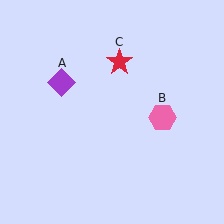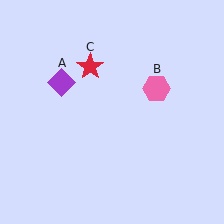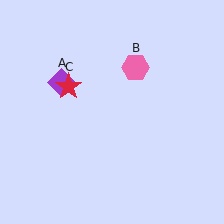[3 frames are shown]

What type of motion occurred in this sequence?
The pink hexagon (object B), red star (object C) rotated counterclockwise around the center of the scene.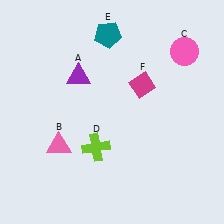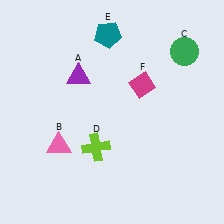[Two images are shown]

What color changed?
The circle (C) changed from pink in Image 1 to green in Image 2.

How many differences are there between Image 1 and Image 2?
There is 1 difference between the two images.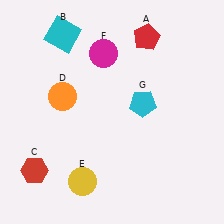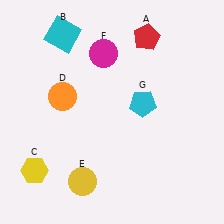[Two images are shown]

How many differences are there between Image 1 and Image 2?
There is 1 difference between the two images.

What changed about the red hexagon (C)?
In Image 1, C is red. In Image 2, it changed to yellow.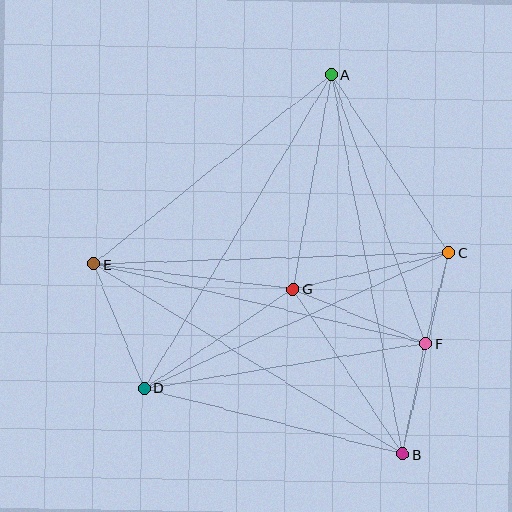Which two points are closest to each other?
Points C and F are closest to each other.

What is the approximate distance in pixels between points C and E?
The distance between C and E is approximately 356 pixels.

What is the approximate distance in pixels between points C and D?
The distance between C and D is approximately 334 pixels.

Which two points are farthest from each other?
Points A and B are farthest from each other.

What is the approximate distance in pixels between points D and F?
The distance between D and F is approximately 285 pixels.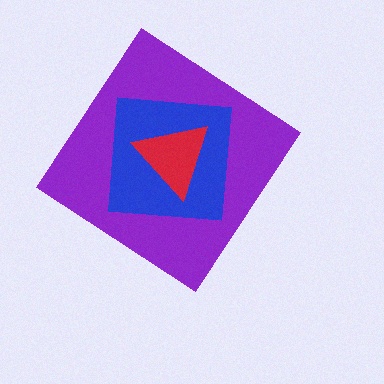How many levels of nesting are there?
3.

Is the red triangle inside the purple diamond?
Yes.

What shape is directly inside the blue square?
The red triangle.